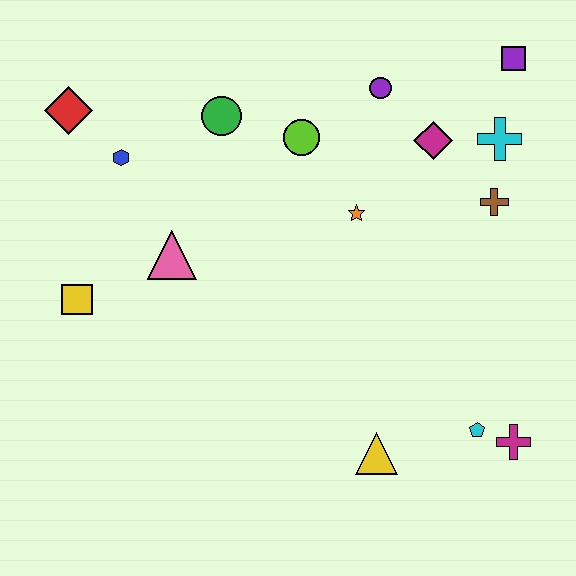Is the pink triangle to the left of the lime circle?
Yes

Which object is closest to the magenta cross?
The cyan pentagon is closest to the magenta cross.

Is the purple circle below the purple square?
Yes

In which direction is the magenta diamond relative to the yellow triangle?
The magenta diamond is above the yellow triangle.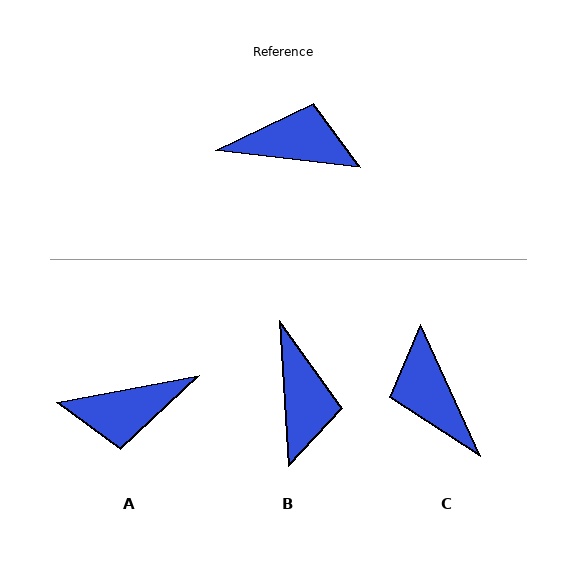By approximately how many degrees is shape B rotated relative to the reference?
Approximately 80 degrees clockwise.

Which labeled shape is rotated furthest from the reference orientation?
A, about 162 degrees away.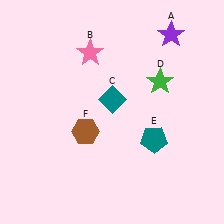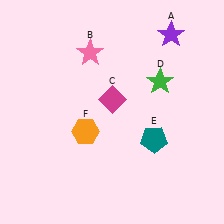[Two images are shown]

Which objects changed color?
C changed from teal to magenta. F changed from brown to orange.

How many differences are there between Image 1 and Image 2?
There are 2 differences between the two images.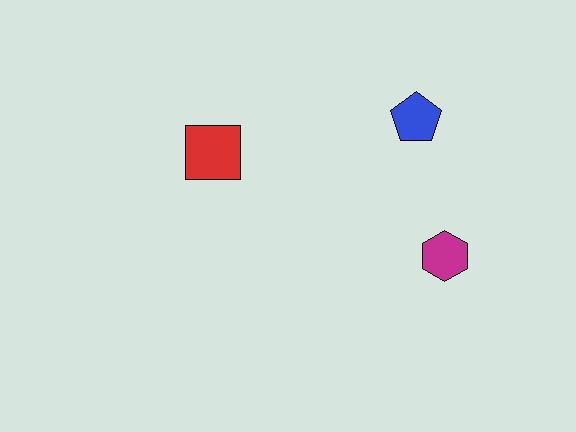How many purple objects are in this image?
There are no purple objects.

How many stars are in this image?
There are no stars.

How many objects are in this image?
There are 3 objects.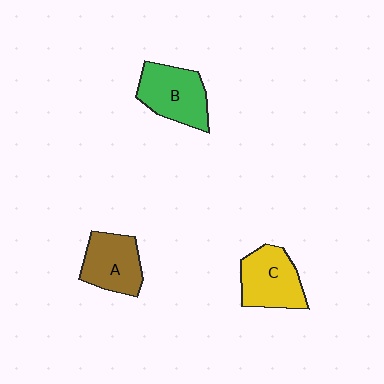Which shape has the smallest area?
Shape A (brown).